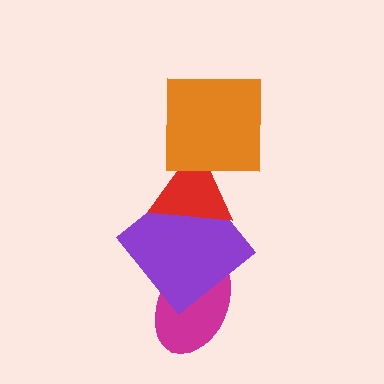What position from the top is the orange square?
The orange square is 1st from the top.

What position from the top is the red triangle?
The red triangle is 2nd from the top.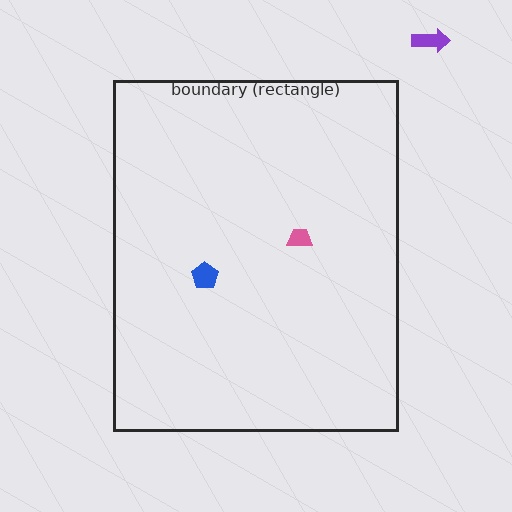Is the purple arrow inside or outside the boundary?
Outside.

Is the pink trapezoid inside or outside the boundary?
Inside.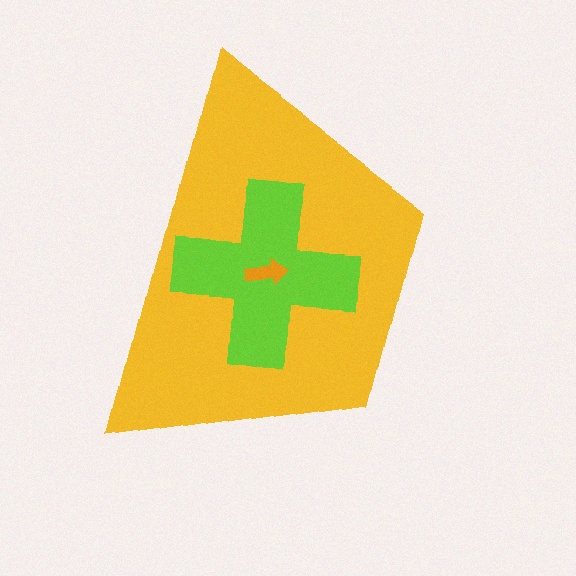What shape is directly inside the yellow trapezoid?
The lime cross.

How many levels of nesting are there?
3.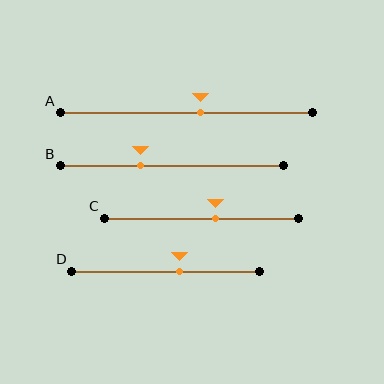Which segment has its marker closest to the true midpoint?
Segment A has its marker closest to the true midpoint.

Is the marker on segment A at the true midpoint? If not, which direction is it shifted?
No, the marker on segment A is shifted to the right by about 6% of the segment length.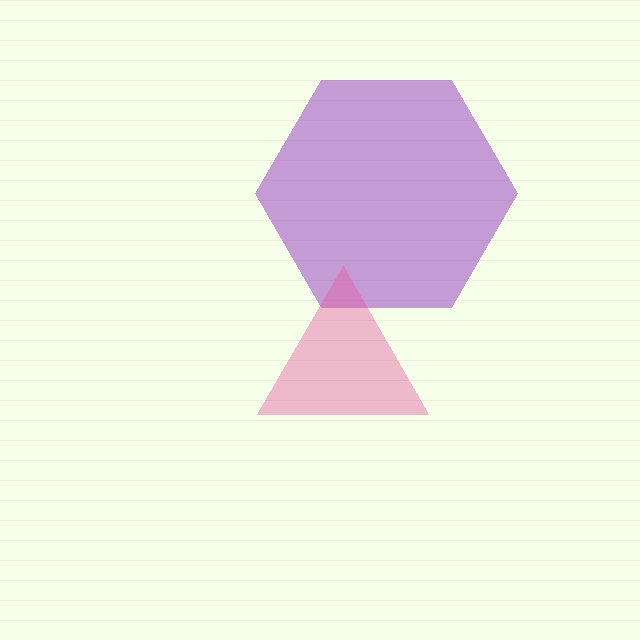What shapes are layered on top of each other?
The layered shapes are: a purple hexagon, a pink triangle.